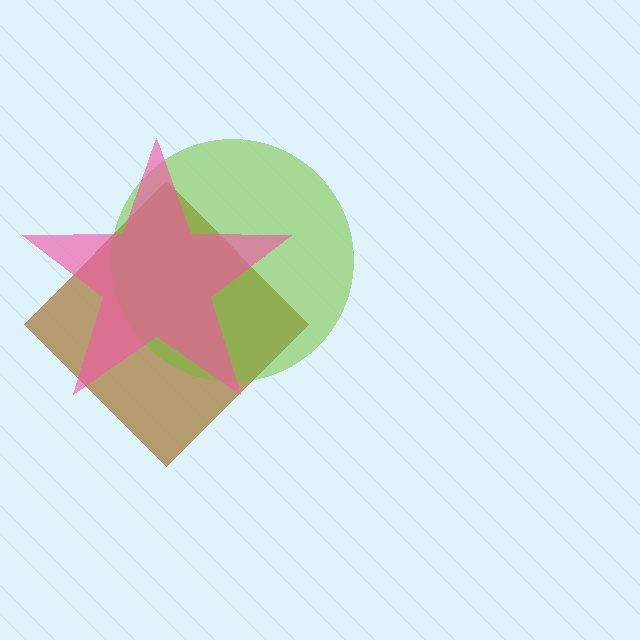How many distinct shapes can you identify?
There are 3 distinct shapes: a brown diamond, a lime circle, a pink star.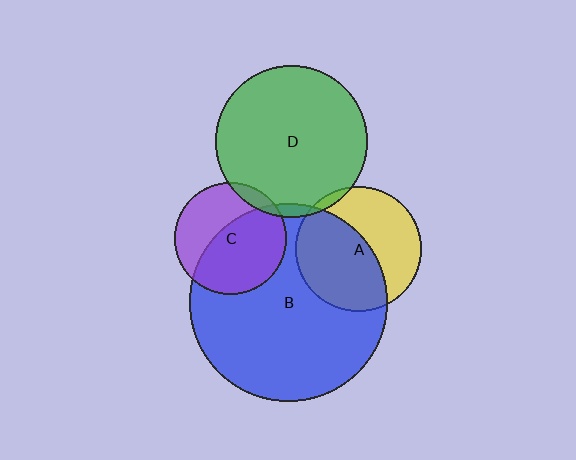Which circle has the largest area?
Circle B (blue).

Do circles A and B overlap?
Yes.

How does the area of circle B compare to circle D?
Approximately 1.7 times.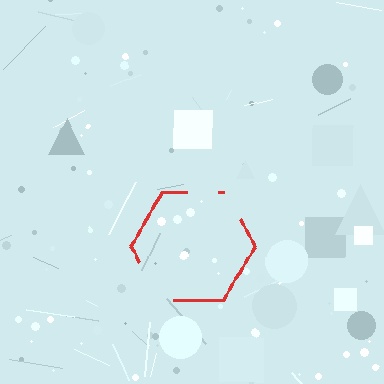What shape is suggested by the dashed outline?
The dashed outline suggests a hexagon.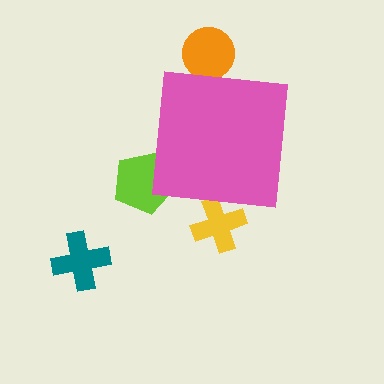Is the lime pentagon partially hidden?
Yes, the lime pentagon is partially hidden behind the pink square.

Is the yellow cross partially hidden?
Yes, the yellow cross is partially hidden behind the pink square.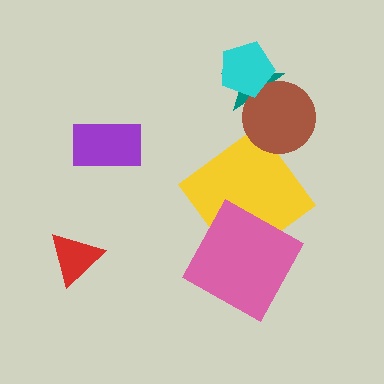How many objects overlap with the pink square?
1 object overlaps with the pink square.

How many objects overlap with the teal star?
2 objects overlap with the teal star.